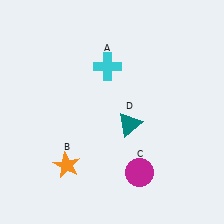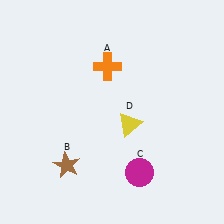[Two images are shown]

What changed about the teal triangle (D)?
In Image 1, D is teal. In Image 2, it changed to yellow.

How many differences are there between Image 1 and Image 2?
There are 3 differences between the two images.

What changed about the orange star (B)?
In Image 1, B is orange. In Image 2, it changed to brown.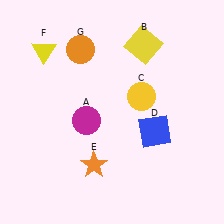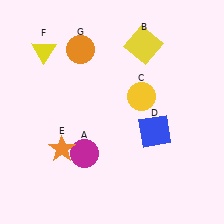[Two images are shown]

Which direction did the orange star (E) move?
The orange star (E) moved left.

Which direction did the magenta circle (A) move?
The magenta circle (A) moved down.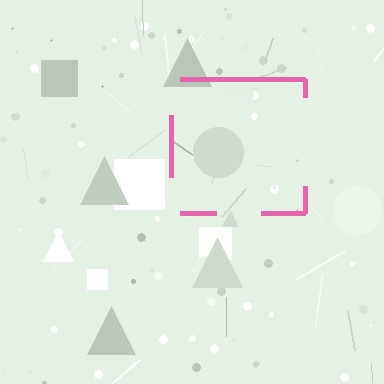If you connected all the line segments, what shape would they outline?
They would outline a square.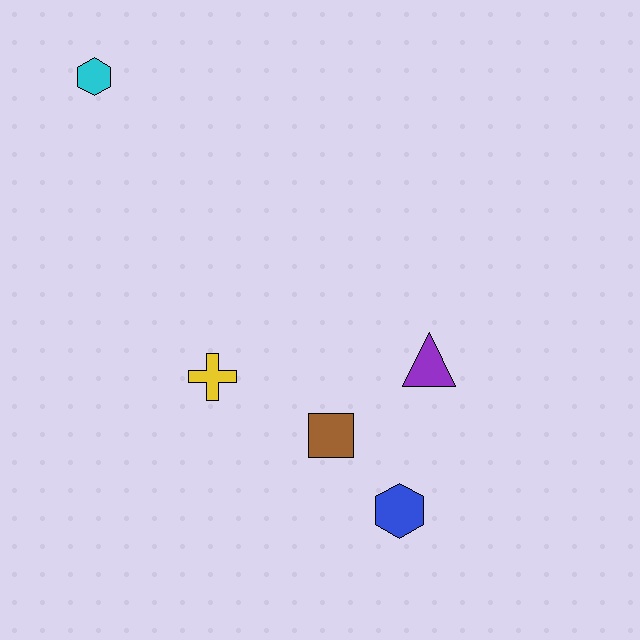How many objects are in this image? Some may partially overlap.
There are 5 objects.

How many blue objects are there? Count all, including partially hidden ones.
There is 1 blue object.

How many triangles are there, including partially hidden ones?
There is 1 triangle.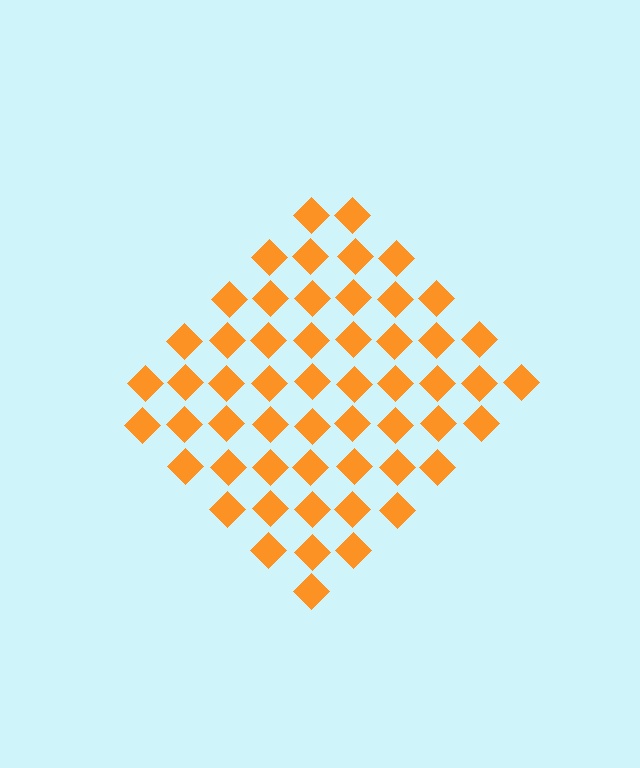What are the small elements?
The small elements are diamonds.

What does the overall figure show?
The overall figure shows a diamond.